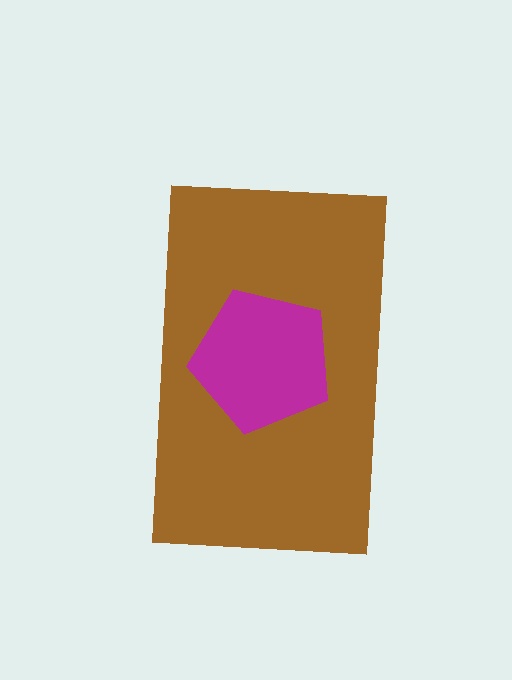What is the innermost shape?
The magenta pentagon.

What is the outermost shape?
The brown rectangle.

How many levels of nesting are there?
2.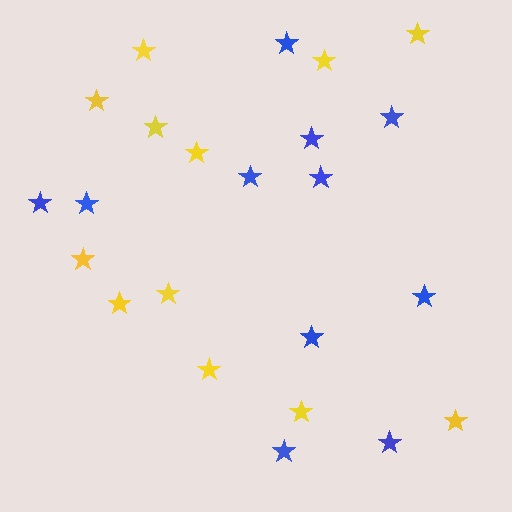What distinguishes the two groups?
There are 2 groups: one group of blue stars (11) and one group of yellow stars (12).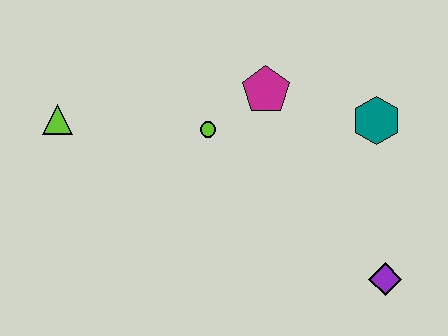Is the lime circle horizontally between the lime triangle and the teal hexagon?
Yes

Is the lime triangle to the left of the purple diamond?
Yes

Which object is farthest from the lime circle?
The purple diamond is farthest from the lime circle.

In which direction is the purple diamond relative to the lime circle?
The purple diamond is to the right of the lime circle.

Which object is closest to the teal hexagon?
The magenta pentagon is closest to the teal hexagon.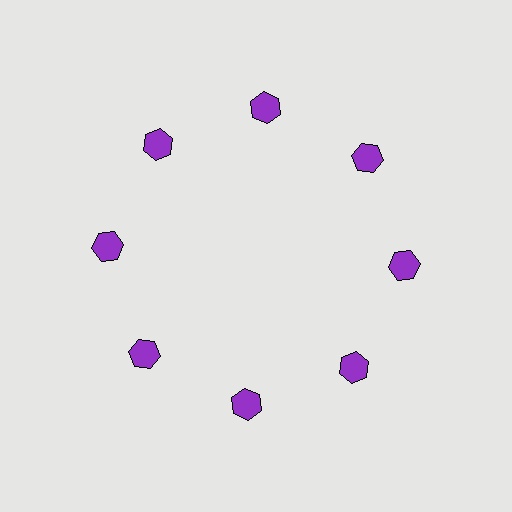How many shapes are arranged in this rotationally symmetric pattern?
There are 8 shapes, arranged in 8 groups of 1.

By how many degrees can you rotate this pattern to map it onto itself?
The pattern maps onto itself every 45 degrees of rotation.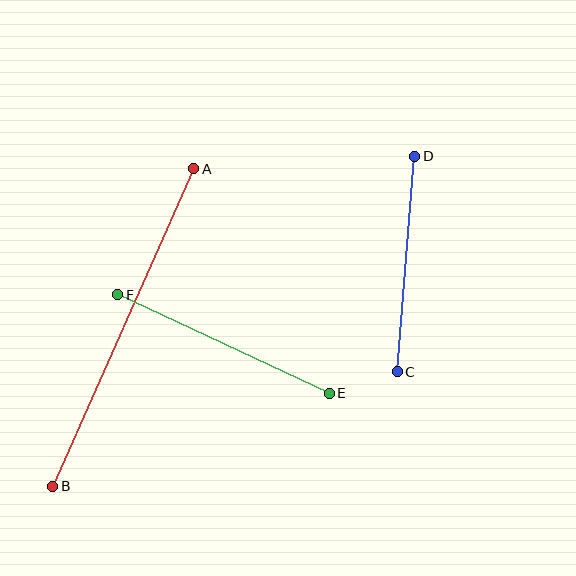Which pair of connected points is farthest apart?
Points A and B are farthest apart.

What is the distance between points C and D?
The distance is approximately 216 pixels.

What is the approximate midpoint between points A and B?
The midpoint is at approximately (123, 327) pixels.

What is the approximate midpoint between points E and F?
The midpoint is at approximately (223, 344) pixels.